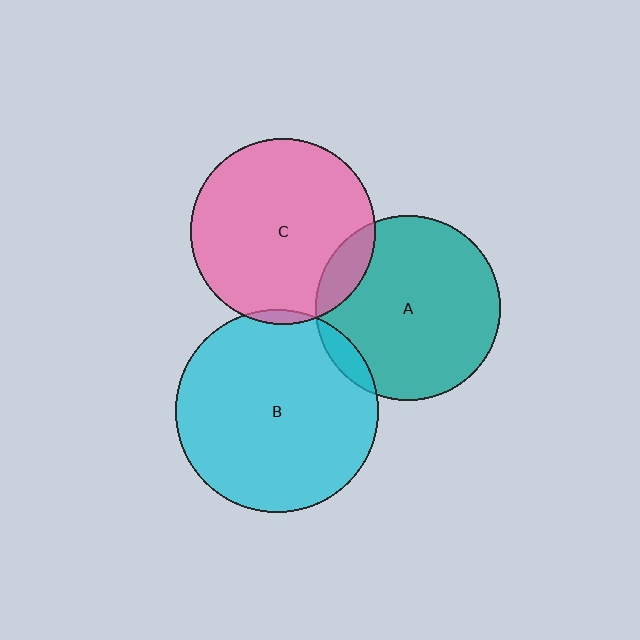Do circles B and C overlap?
Yes.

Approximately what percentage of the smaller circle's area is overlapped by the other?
Approximately 5%.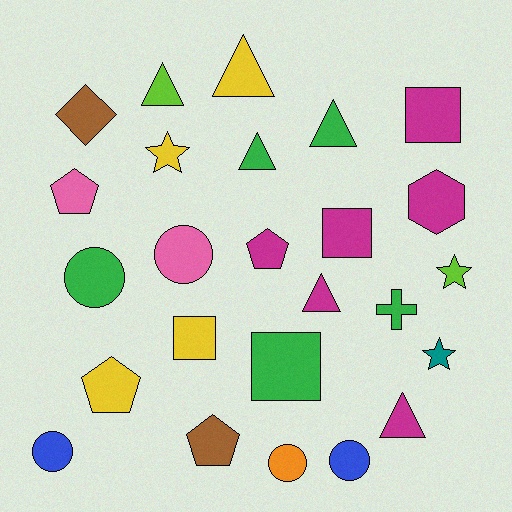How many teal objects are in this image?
There is 1 teal object.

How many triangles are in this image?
There are 6 triangles.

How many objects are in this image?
There are 25 objects.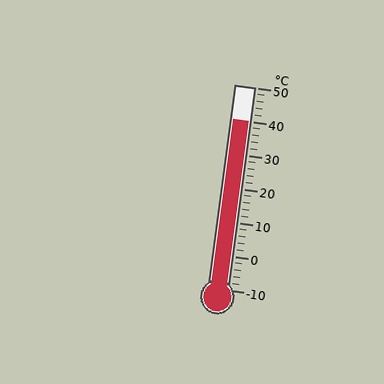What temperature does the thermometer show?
The thermometer shows approximately 40°C.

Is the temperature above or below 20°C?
The temperature is above 20°C.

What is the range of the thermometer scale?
The thermometer scale ranges from -10°C to 50°C.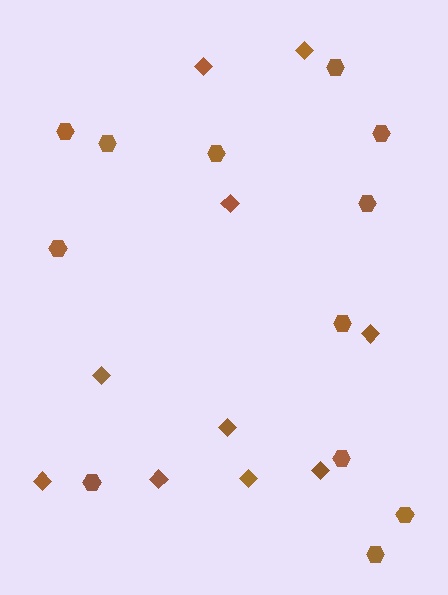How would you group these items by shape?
There are 2 groups: one group of diamonds (10) and one group of hexagons (12).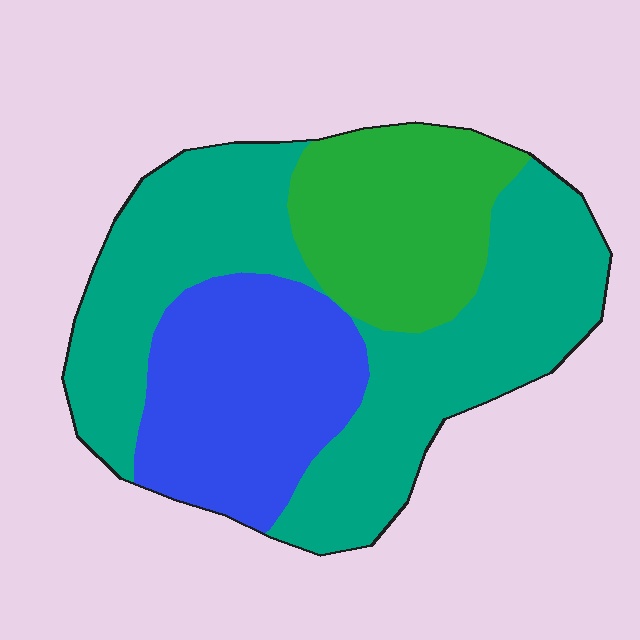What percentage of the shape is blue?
Blue covers around 25% of the shape.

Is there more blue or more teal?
Teal.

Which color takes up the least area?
Green, at roughly 20%.